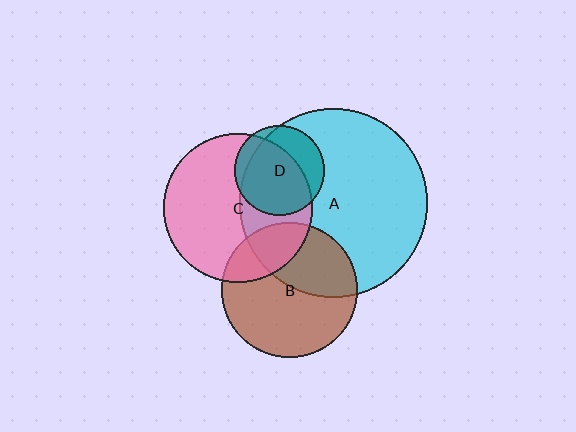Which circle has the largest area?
Circle A (cyan).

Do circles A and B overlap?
Yes.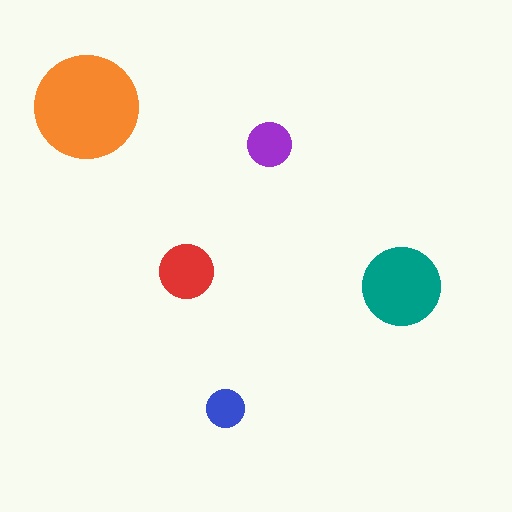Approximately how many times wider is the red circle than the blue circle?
About 1.5 times wider.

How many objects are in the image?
There are 5 objects in the image.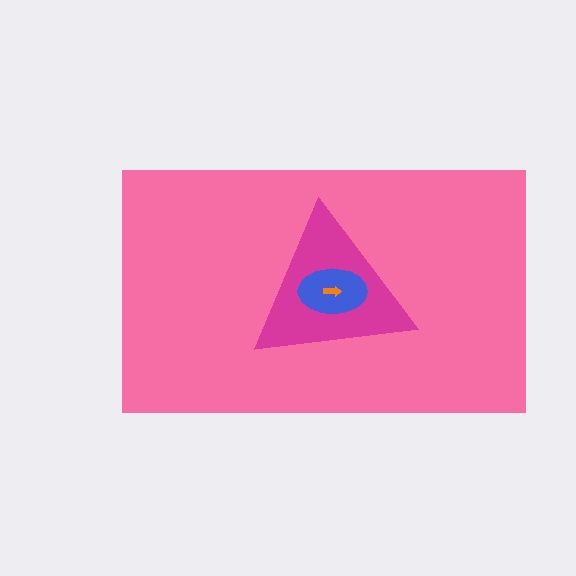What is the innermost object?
The orange arrow.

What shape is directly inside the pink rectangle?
The magenta triangle.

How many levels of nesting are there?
4.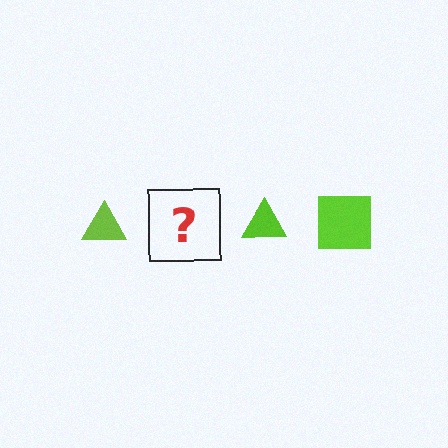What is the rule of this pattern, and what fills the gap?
The rule is that the pattern cycles through triangle, square shapes in lime. The gap should be filled with a lime square.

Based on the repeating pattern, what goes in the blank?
The blank should be a lime square.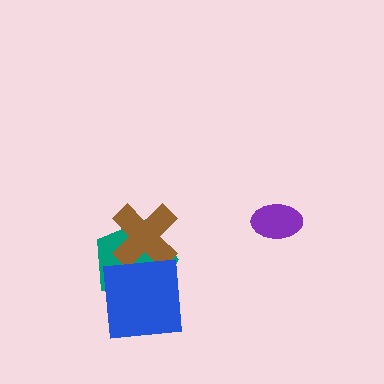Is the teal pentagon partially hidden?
Yes, it is partially covered by another shape.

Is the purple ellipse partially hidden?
No, no other shape covers it.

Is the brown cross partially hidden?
Yes, it is partially covered by another shape.